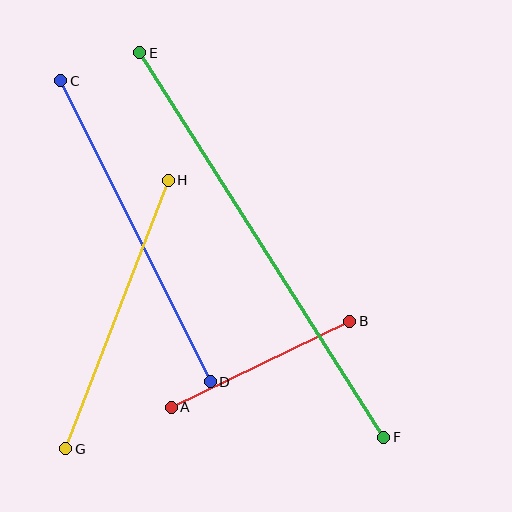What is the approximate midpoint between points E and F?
The midpoint is at approximately (262, 245) pixels.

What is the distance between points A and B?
The distance is approximately 198 pixels.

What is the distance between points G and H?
The distance is approximately 287 pixels.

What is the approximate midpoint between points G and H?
The midpoint is at approximately (117, 315) pixels.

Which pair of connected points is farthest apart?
Points E and F are farthest apart.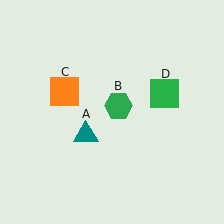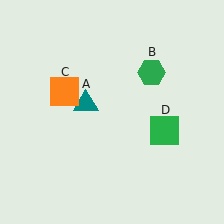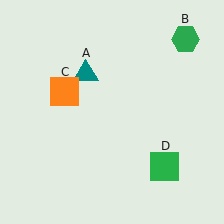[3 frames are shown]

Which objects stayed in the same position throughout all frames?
Orange square (object C) remained stationary.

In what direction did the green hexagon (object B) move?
The green hexagon (object B) moved up and to the right.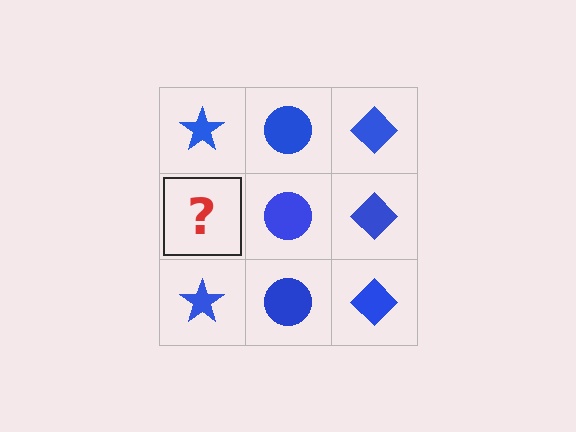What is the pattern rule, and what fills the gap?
The rule is that each column has a consistent shape. The gap should be filled with a blue star.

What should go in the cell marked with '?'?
The missing cell should contain a blue star.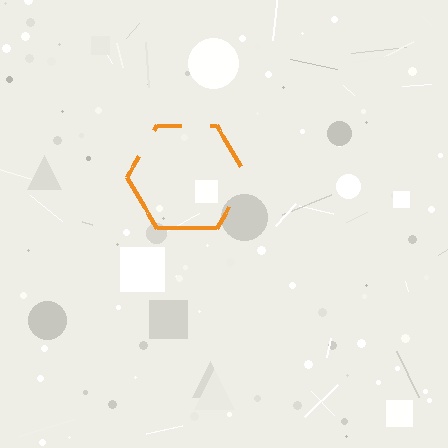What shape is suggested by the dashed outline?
The dashed outline suggests a hexagon.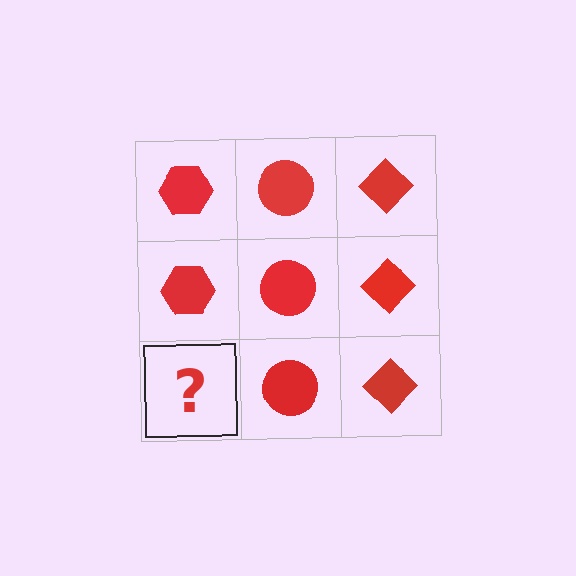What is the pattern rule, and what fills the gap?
The rule is that each column has a consistent shape. The gap should be filled with a red hexagon.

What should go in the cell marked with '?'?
The missing cell should contain a red hexagon.